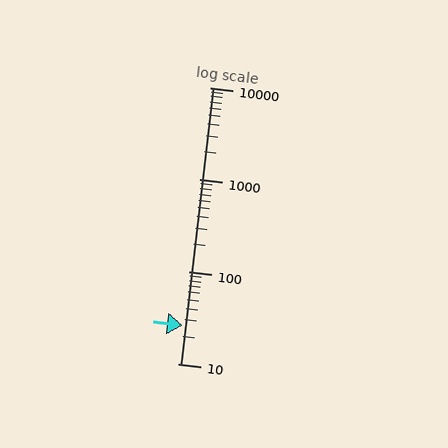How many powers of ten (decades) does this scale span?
The scale spans 3 decades, from 10 to 10000.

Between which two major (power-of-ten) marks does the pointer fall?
The pointer is between 10 and 100.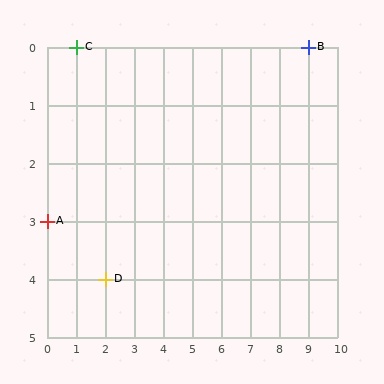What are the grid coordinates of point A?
Point A is at grid coordinates (0, 3).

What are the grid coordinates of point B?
Point B is at grid coordinates (9, 0).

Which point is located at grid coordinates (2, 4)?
Point D is at (2, 4).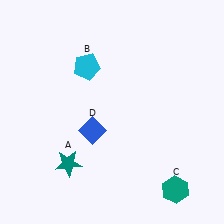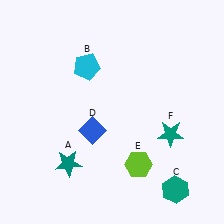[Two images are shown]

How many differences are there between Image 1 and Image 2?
There are 2 differences between the two images.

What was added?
A lime hexagon (E), a teal star (F) were added in Image 2.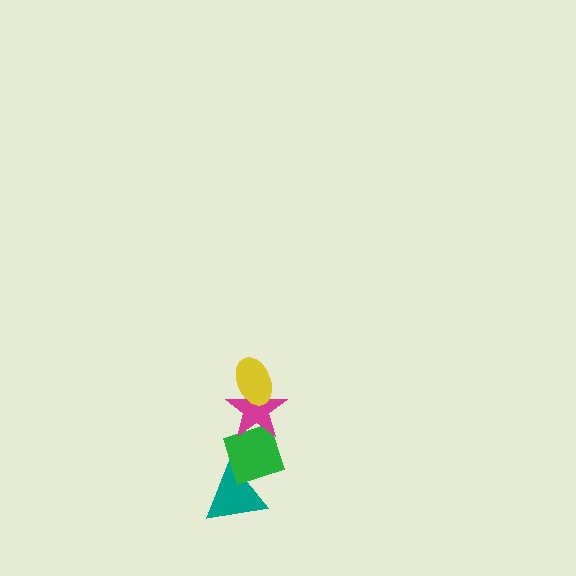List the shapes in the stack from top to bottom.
From top to bottom: the yellow ellipse, the magenta star, the green diamond, the teal triangle.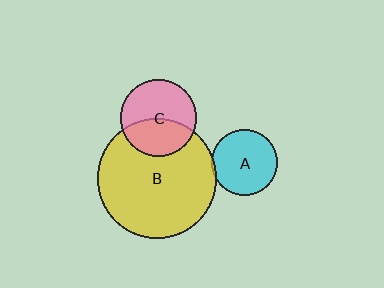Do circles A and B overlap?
Yes.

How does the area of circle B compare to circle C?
Approximately 2.4 times.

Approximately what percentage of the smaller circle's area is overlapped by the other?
Approximately 5%.